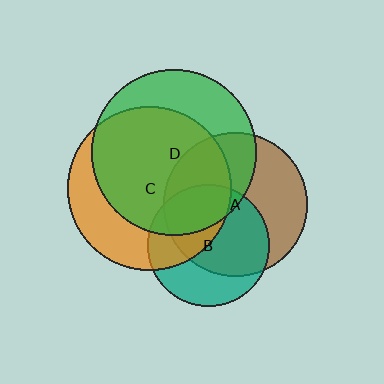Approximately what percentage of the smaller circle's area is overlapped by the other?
Approximately 45%.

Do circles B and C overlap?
Yes.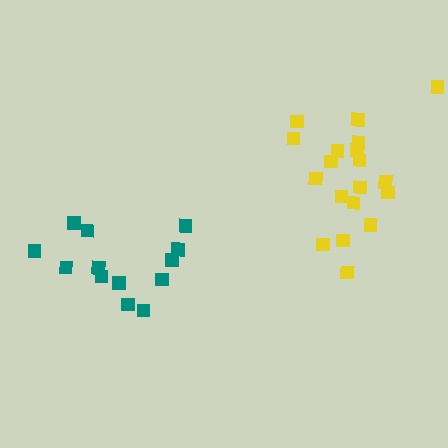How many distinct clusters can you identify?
There are 2 distinct clusters.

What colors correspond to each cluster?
The clusters are colored: yellow, teal.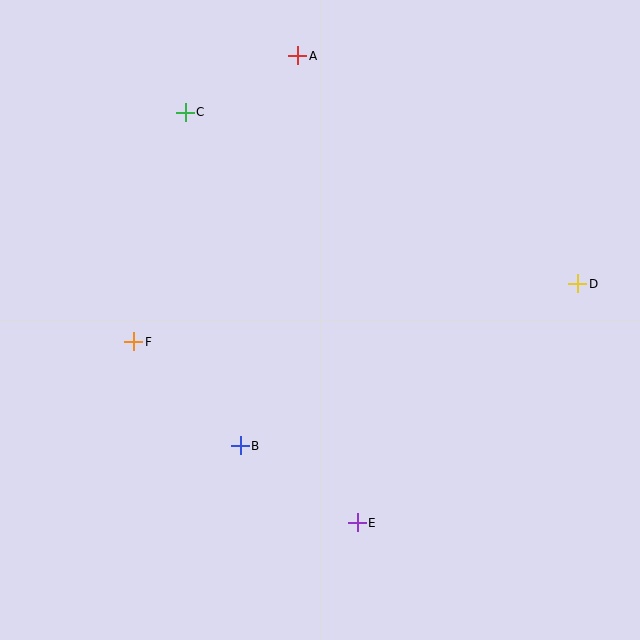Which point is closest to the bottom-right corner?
Point E is closest to the bottom-right corner.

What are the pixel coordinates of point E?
Point E is at (357, 523).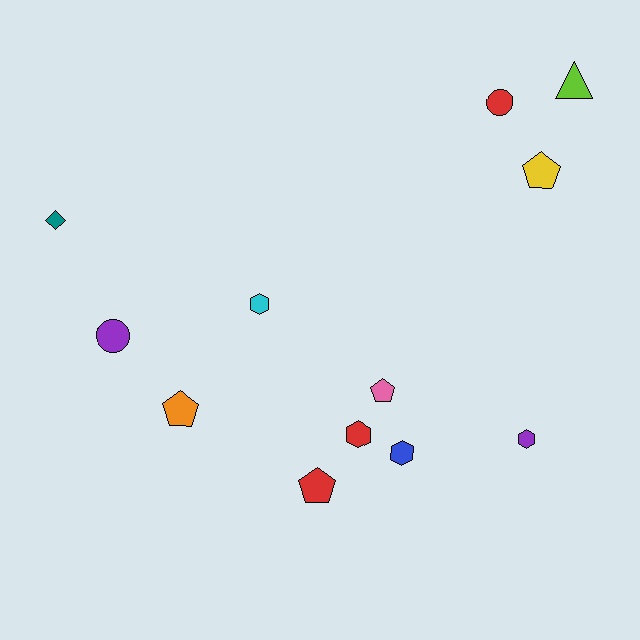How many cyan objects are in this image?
There is 1 cyan object.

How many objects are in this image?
There are 12 objects.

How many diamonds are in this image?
There is 1 diamond.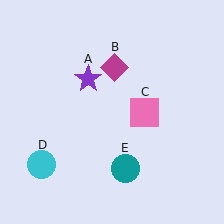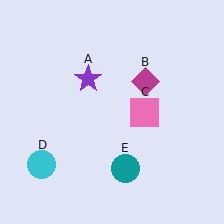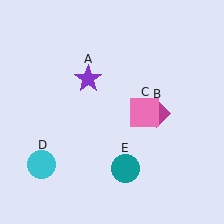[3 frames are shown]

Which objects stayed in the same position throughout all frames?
Purple star (object A) and pink square (object C) and cyan circle (object D) and teal circle (object E) remained stationary.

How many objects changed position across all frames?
1 object changed position: magenta diamond (object B).